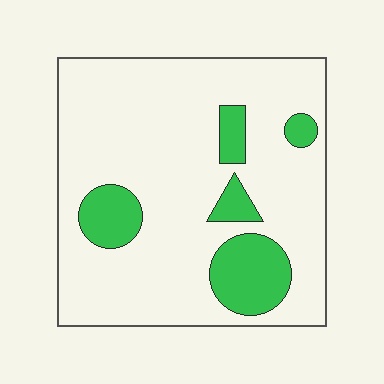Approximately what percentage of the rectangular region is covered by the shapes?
Approximately 15%.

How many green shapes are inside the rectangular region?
5.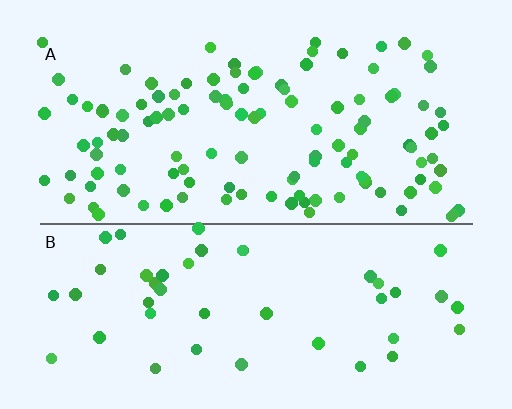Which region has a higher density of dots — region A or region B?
A (the top).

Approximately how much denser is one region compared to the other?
Approximately 2.5× — region A over region B.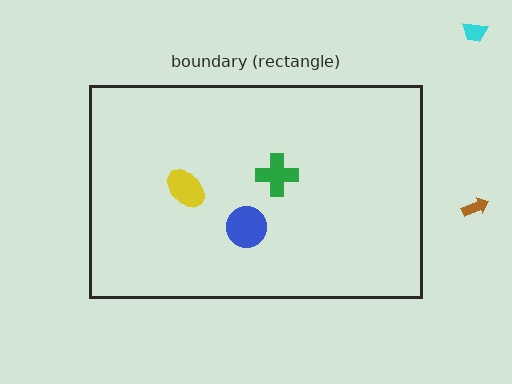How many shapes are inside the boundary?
3 inside, 2 outside.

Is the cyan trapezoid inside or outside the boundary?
Outside.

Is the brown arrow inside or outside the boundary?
Outside.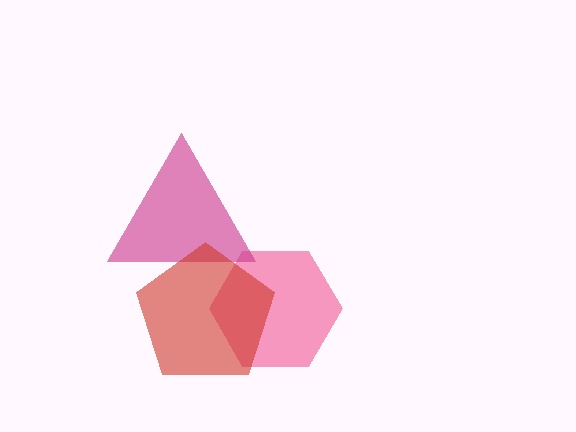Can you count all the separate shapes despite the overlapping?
Yes, there are 3 separate shapes.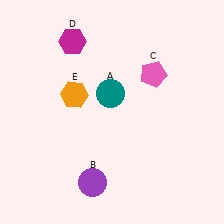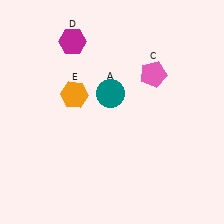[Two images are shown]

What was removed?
The purple circle (B) was removed in Image 2.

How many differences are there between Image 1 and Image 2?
There is 1 difference between the two images.